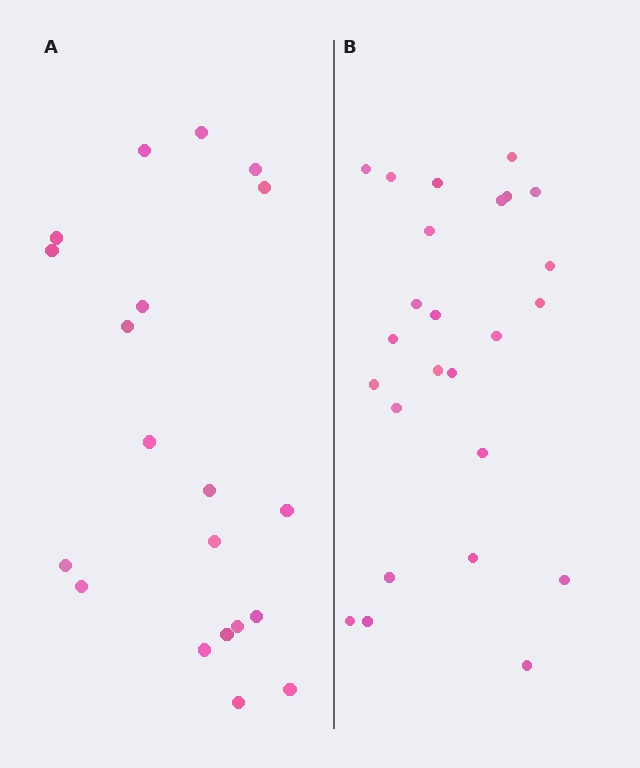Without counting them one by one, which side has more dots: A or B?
Region B (the right region) has more dots.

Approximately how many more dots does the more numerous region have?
Region B has about 5 more dots than region A.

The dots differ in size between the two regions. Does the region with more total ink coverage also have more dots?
No. Region A has more total ink coverage because its dots are larger, but region B actually contains more individual dots. Total area can be misleading — the number of items is what matters here.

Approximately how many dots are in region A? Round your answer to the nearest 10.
About 20 dots.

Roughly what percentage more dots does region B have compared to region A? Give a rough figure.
About 25% more.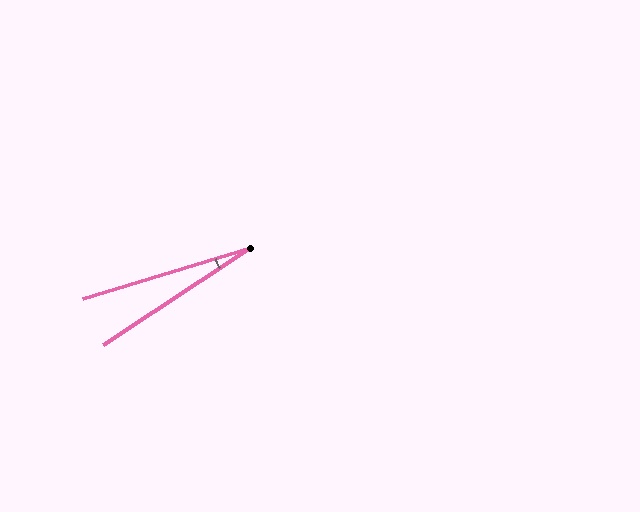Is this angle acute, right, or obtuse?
It is acute.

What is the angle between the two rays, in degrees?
Approximately 17 degrees.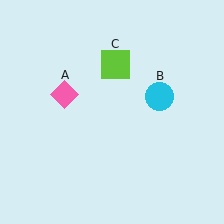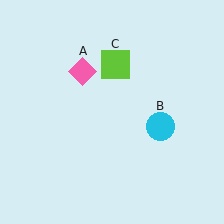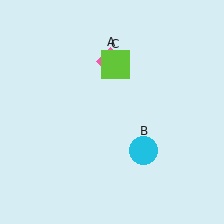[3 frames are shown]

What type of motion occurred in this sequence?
The pink diamond (object A), cyan circle (object B) rotated clockwise around the center of the scene.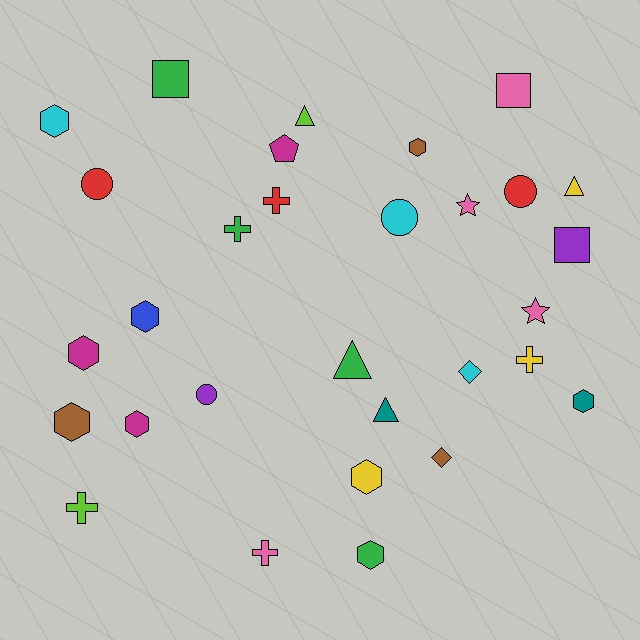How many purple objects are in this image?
There are 2 purple objects.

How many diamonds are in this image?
There are 2 diamonds.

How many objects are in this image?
There are 30 objects.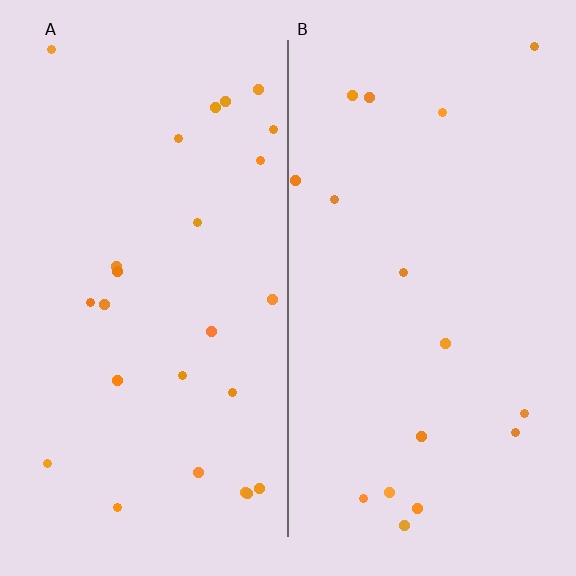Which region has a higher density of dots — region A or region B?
A (the left).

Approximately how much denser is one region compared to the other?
Approximately 1.5× — region A over region B.